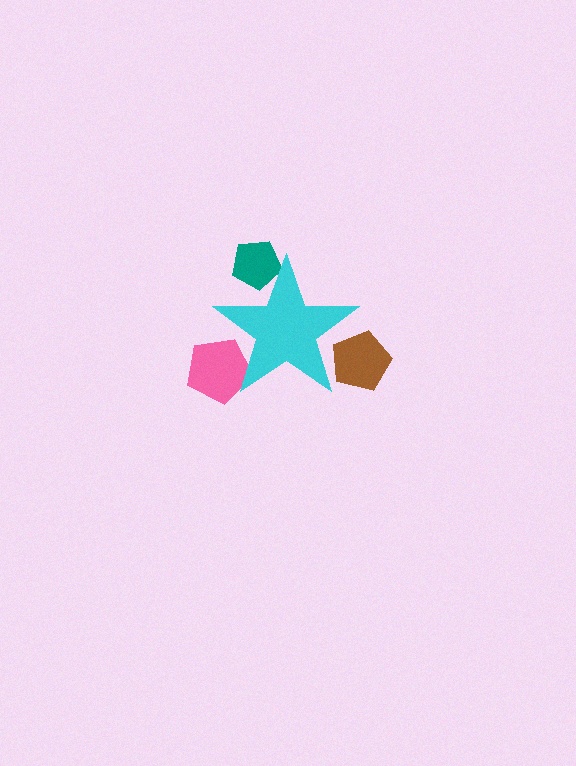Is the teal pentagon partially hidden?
Yes, the teal pentagon is partially hidden behind the cyan star.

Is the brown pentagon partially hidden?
Yes, the brown pentagon is partially hidden behind the cyan star.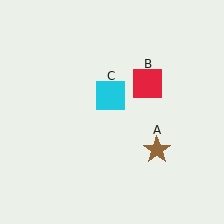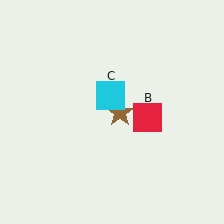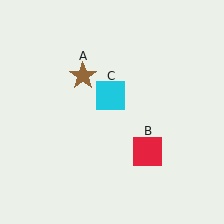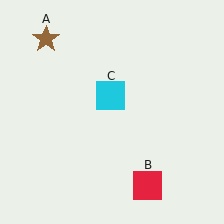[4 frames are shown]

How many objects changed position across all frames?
2 objects changed position: brown star (object A), red square (object B).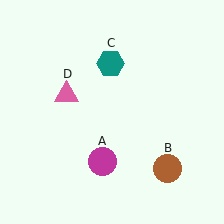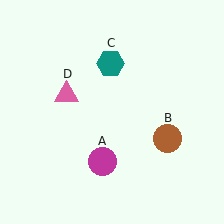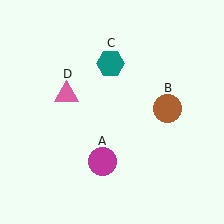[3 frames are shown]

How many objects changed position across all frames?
1 object changed position: brown circle (object B).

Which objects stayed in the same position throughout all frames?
Magenta circle (object A) and teal hexagon (object C) and pink triangle (object D) remained stationary.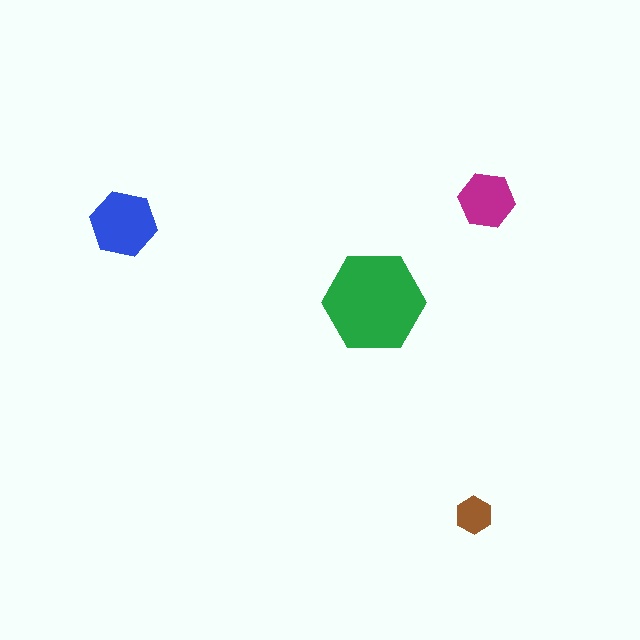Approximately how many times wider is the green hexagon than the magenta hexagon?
About 2 times wider.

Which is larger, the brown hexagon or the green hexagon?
The green one.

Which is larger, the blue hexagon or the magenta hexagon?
The blue one.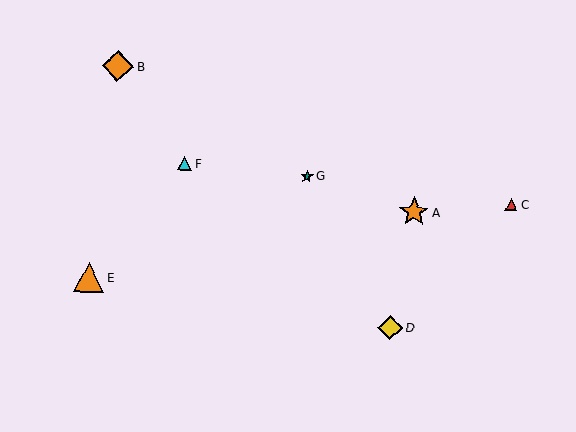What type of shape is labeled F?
Shape F is a cyan triangle.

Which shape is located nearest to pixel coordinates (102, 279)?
The orange triangle (labeled E) at (89, 277) is nearest to that location.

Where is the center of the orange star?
The center of the orange star is at (414, 212).